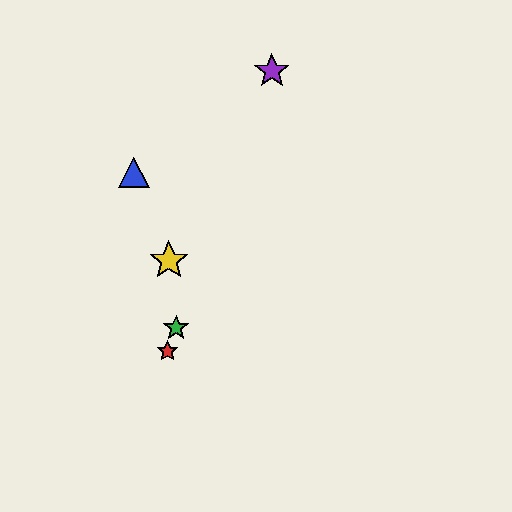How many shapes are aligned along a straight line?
3 shapes (the red star, the green star, the purple star) are aligned along a straight line.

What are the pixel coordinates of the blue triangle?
The blue triangle is at (134, 173).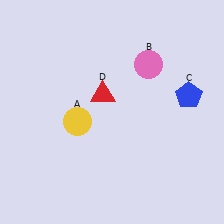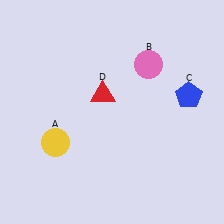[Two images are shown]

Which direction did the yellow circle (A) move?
The yellow circle (A) moved left.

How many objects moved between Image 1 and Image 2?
1 object moved between the two images.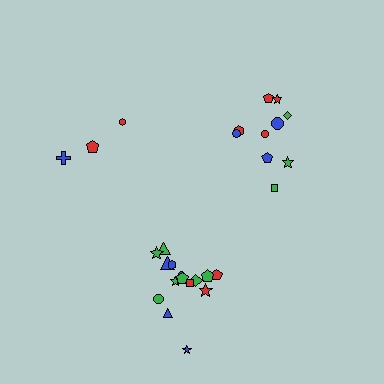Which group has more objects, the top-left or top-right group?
The top-right group.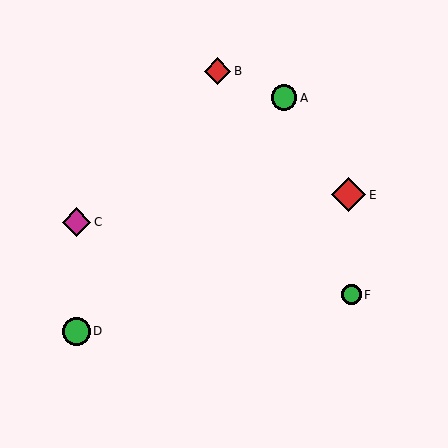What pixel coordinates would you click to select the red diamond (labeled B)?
Click at (217, 71) to select the red diamond B.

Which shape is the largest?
The red diamond (labeled E) is the largest.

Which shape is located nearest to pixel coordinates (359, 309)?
The green circle (labeled F) at (351, 295) is nearest to that location.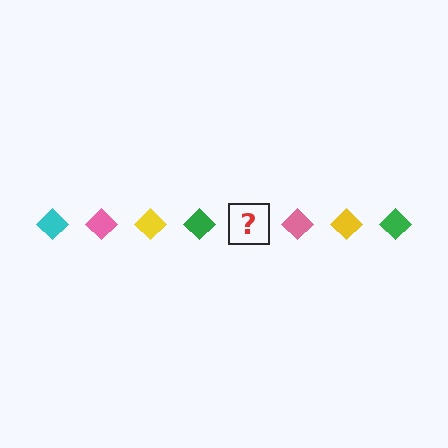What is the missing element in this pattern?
The missing element is a cyan diamond.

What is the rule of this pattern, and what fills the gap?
The rule is that the pattern cycles through cyan, pink, yellow, green diamonds. The gap should be filled with a cyan diamond.